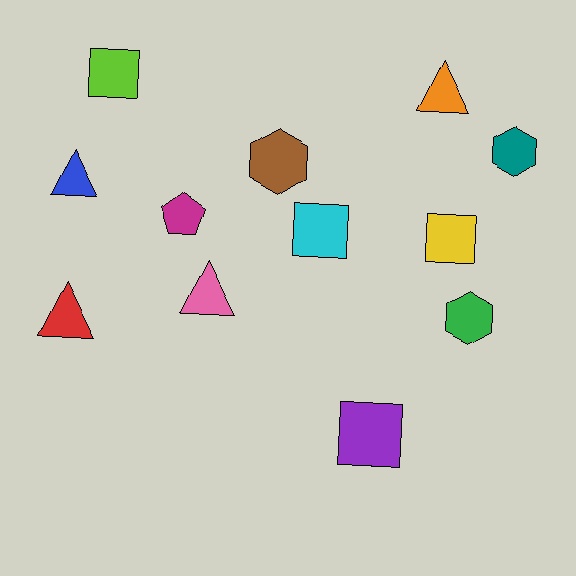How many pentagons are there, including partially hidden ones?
There is 1 pentagon.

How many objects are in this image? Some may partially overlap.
There are 12 objects.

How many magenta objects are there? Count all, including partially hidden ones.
There is 1 magenta object.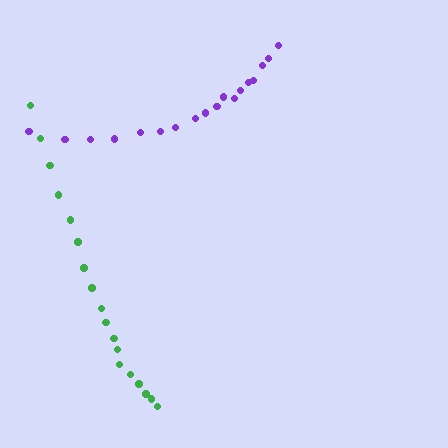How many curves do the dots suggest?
There are 2 distinct paths.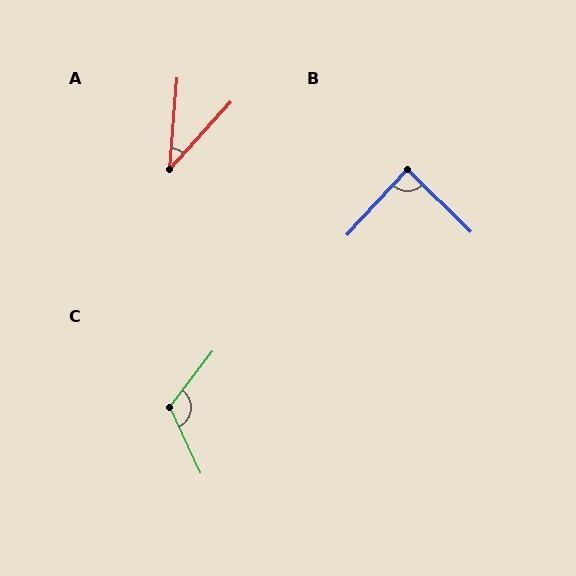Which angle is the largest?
C, at approximately 118 degrees.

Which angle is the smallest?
A, at approximately 38 degrees.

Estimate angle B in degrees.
Approximately 88 degrees.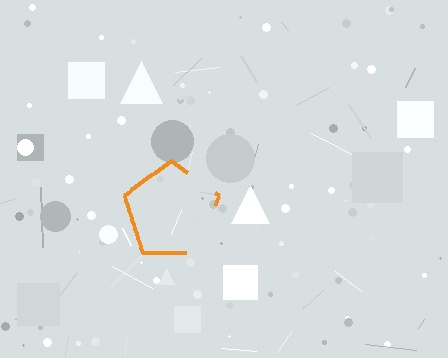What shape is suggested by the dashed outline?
The dashed outline suggests a pentagon.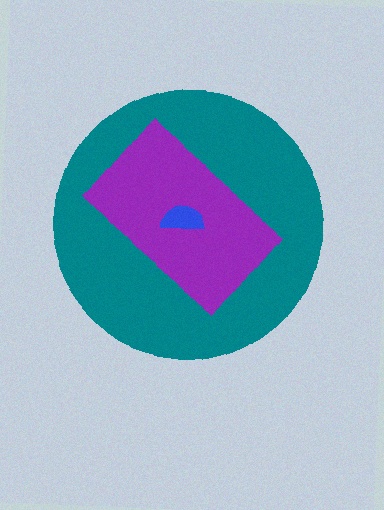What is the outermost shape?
The teal circle.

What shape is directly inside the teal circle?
The purple rectangle.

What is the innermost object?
The blue semicircle.